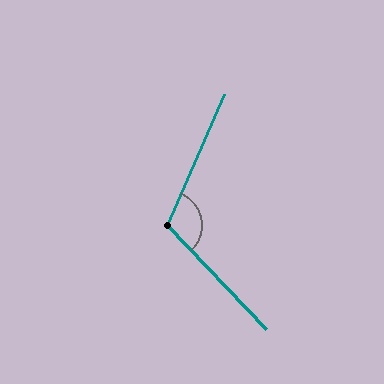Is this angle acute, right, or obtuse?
It is obtuse.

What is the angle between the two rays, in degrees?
Approximately 113 degrees.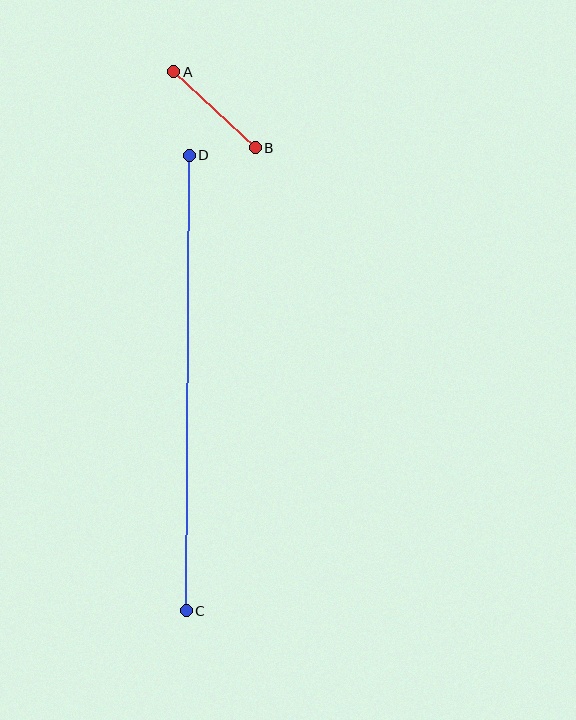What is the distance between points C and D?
The distance is approximately 455 pixels.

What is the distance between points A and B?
The distance is approximately 111 pixels.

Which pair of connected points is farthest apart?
Points C and D are farthest apart.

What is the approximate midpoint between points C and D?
The midpoint is at approximately (188, 383) pixels.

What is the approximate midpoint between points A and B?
The midpoint is at approximately (214, 110) pixels.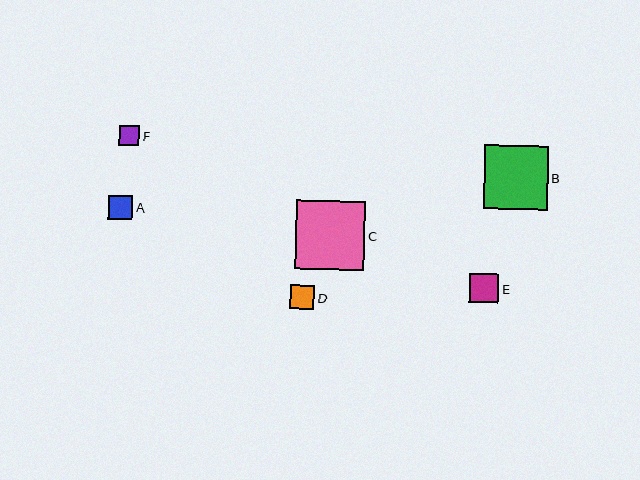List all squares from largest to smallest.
From largest to smallest: C, B, E, D, A, F.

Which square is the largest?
Square C is the largest with a size of approximately 69 pixels.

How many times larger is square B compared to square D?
Square B is approximately 2.6 times the size of square D.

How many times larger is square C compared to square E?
Square C is approximately 2.4 times the size of square E.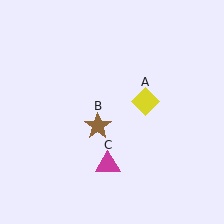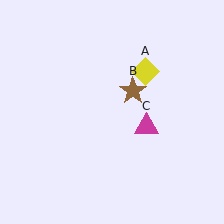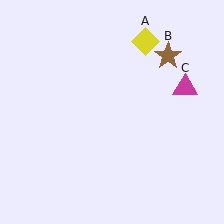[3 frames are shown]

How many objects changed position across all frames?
3 objects changed position: yellow diamond (object A), brown star (object B), magenta triangle (object C).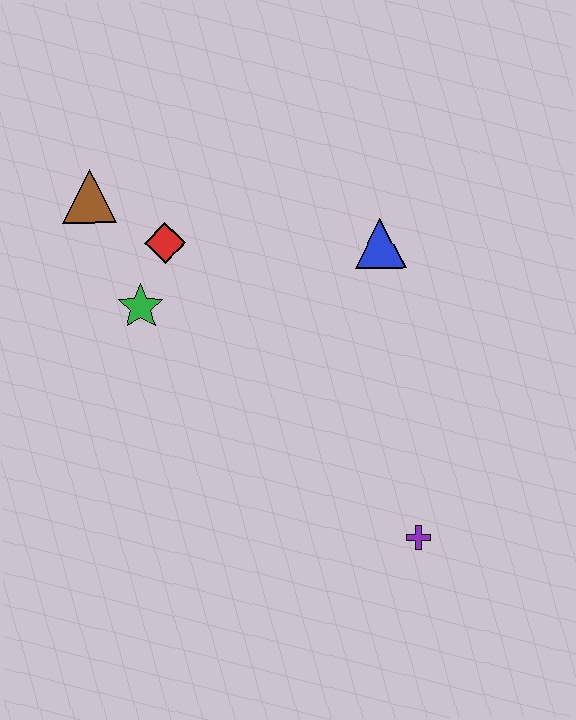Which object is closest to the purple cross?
The blue triangle is closest to the purple cross.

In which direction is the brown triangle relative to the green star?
The brown triangle is above the green star.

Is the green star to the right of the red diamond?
No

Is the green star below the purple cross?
No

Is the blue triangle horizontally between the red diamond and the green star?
No